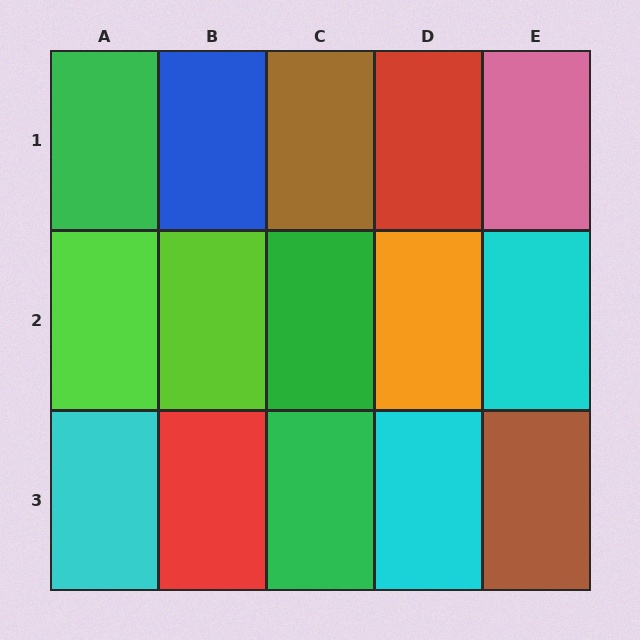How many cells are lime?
2 cells are lime.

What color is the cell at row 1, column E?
Pink.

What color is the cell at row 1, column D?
Red.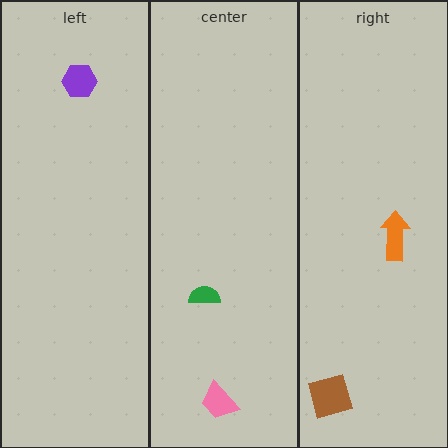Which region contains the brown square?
The right region.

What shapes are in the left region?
The purple hexagon.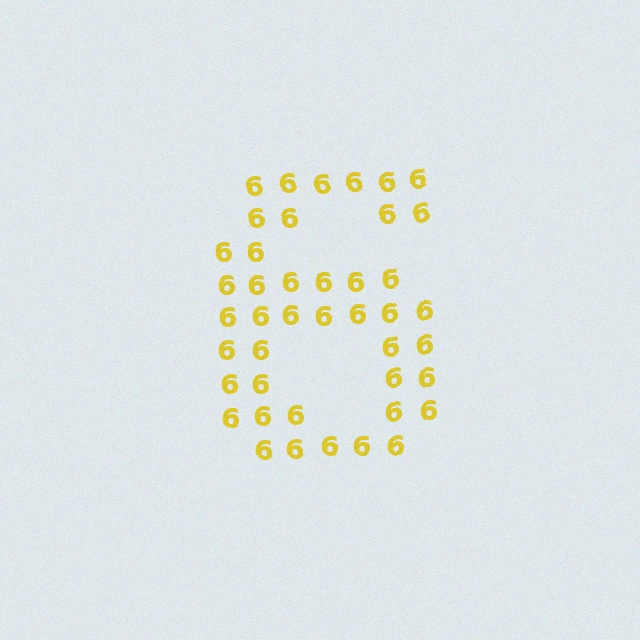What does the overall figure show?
The overall figure shows the digit 6.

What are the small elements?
The small elements are digit 6's.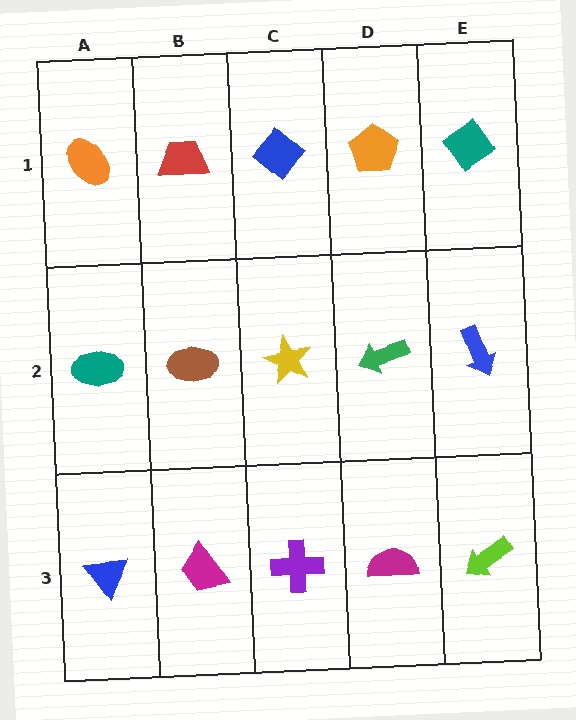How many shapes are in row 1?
5 shapes.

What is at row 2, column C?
A yellow star.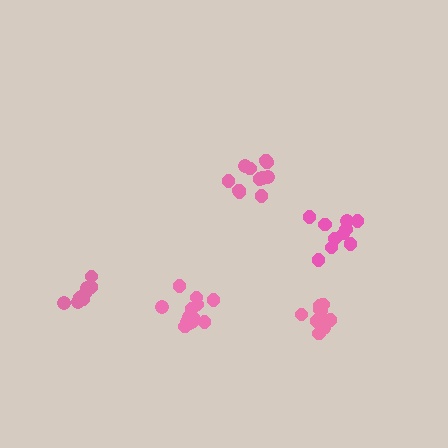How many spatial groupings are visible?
There are 5 spatial groupings.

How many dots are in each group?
Group 1: 11 dots, Group 2: 13 dots, Group 3: 10 dots, Group 4: 10 dots, Group 5: 8 dots (52 total).